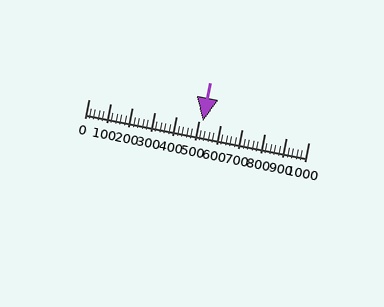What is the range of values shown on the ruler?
The ruler shows values from 0 to 1000.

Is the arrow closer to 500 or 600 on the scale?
The arrow is closer to 500.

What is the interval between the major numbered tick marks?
The major tick marks are spaced 100 units apart.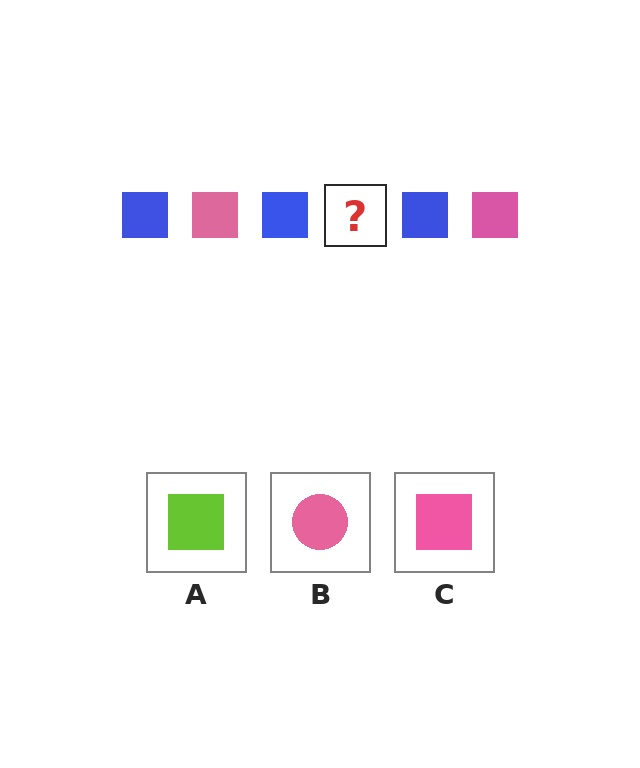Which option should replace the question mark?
Option C.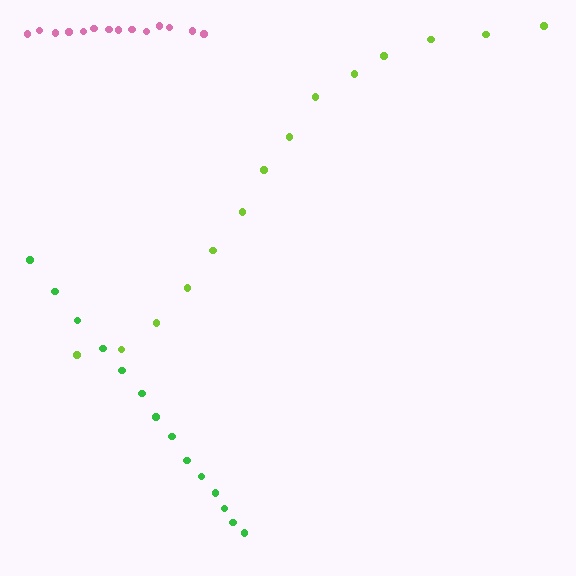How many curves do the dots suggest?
There are 3 distinct paths.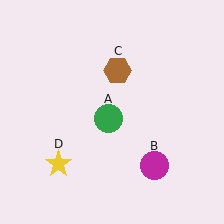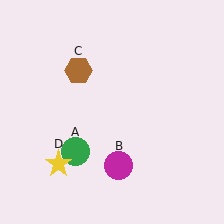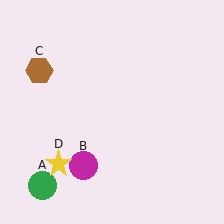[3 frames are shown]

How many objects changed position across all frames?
3 objects changed position: green circle (object A), magenta circle (object B), brown hexagon (object C).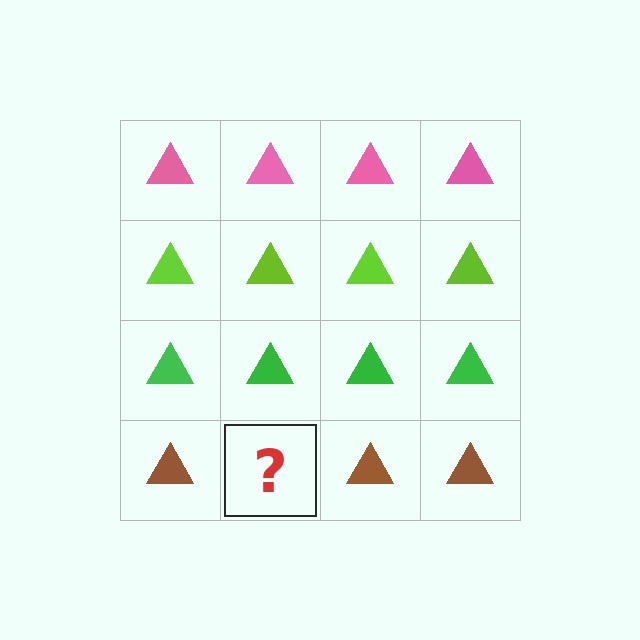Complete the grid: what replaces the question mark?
The question mark should be replaced with a brown triangle.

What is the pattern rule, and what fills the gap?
The rule is that each row has a consistent color. The gap should be filled with a brown triangle.